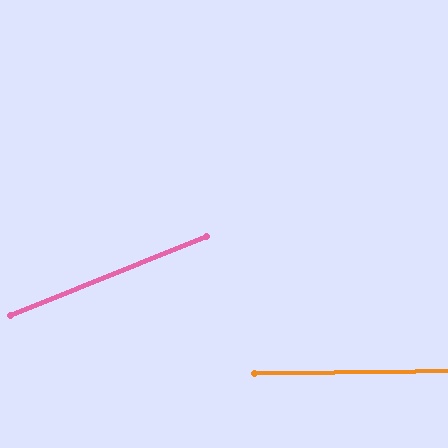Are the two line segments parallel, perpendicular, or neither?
Neither parallel nor perpendicular — they differ by about 21°.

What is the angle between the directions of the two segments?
Approximately 21 degrees.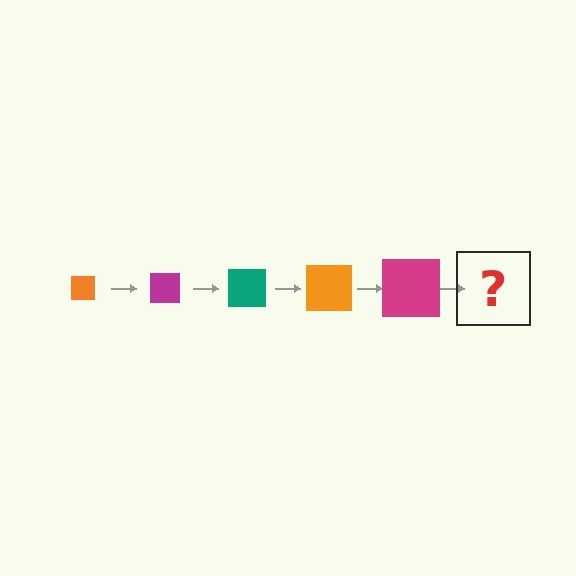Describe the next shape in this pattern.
It should be a teal square, larger than the previous one.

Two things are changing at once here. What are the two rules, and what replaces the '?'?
The two rules are that the square grows larger each step and the color cycles through orange, magenta, and teal. The '?' should be a teal square, larger than the previous one.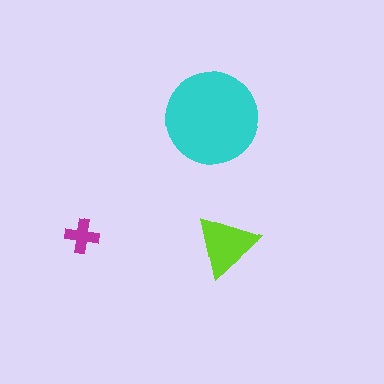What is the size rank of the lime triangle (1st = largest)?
2nd.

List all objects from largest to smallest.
The cyan circle, the lime triangle, the magenta cross.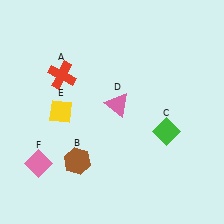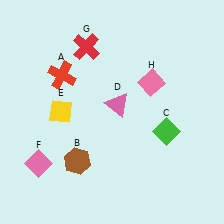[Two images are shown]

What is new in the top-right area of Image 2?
A pink diamond (H) was added in the top-right area of Image 2.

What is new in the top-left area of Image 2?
A red cross (G) was added in the top-left area of Image 2.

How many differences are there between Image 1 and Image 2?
There are 2 differences between the two images.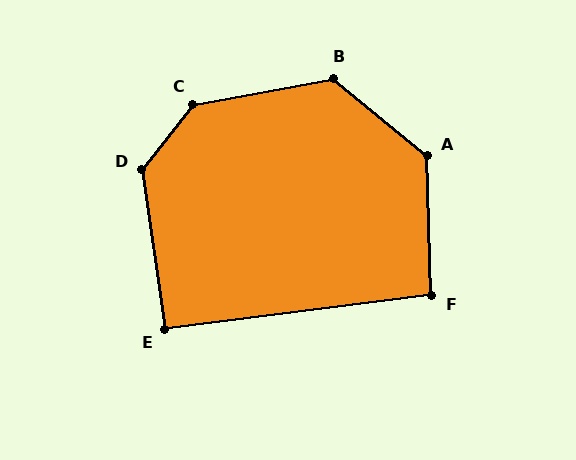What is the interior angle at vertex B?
Approximately 130 degrees (obtuse).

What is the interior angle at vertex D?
Approximately 134 degrees (obtuse).